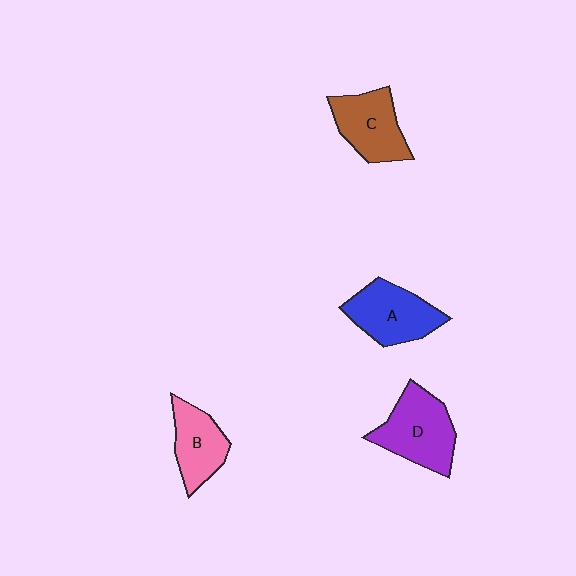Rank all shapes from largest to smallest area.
From largest to smallest: D (purple), A (blue), C (brown), B (pink).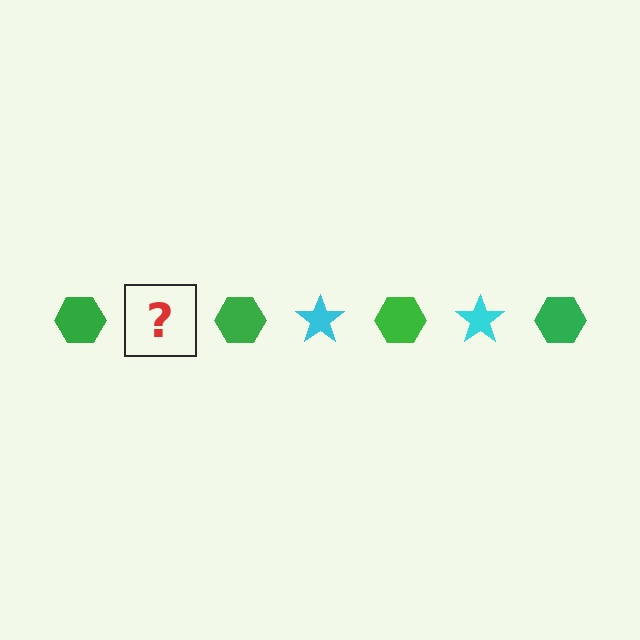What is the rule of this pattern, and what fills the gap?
The rule is that the pattern alternates between green hexagon and cyan star. The gap should be filled with a cyan star.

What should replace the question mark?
The question mark should be replaced with a cyan star.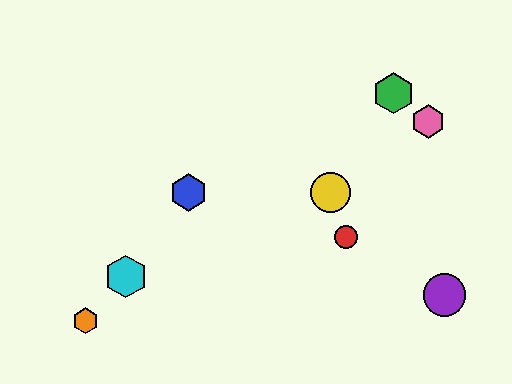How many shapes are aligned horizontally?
2 shapes (the blue hexagon, the yellow circle) are aligned horizontally.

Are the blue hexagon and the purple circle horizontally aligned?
No, the blue hexagon is at y≈193 and the purple circle is at y≈295.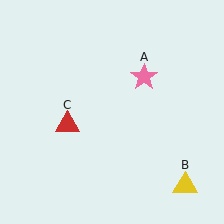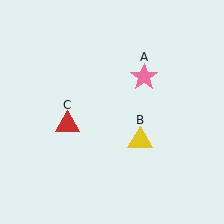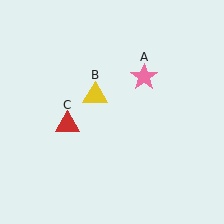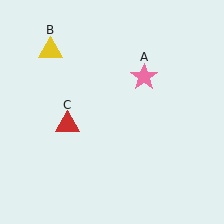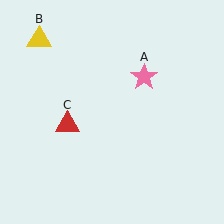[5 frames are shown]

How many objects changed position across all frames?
1 object changed position: yellow triangle (object B).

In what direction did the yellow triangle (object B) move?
The yellow triangle (object B) moved up and to the left.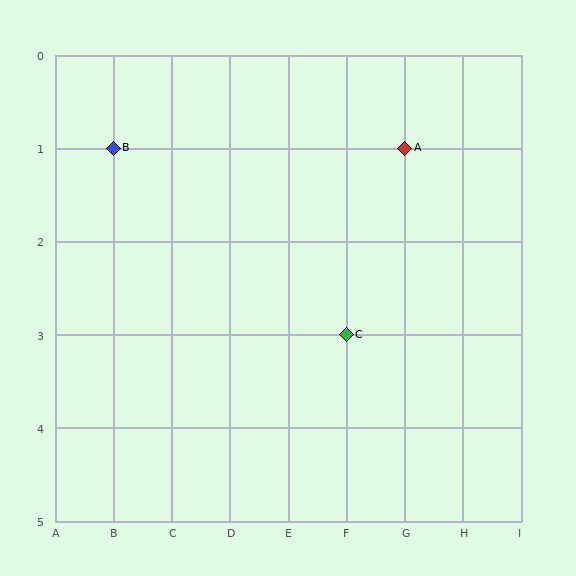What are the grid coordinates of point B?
Point B is at grid coordinates (B, 1).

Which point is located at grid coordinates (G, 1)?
Point A is at (G, 1).